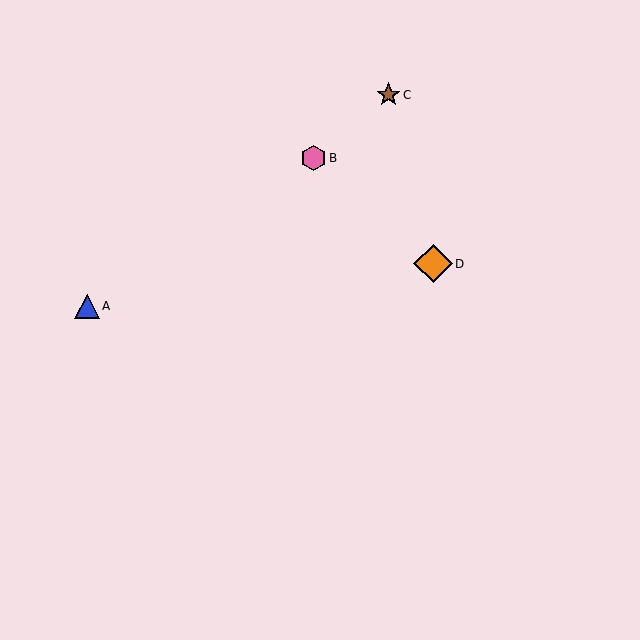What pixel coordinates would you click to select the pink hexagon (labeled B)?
Click at (313, 158) to select the pink hexagon B.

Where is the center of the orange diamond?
The center of the orange diamond is at (433, 264).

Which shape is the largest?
The orange diamond (labeled D) is the largest.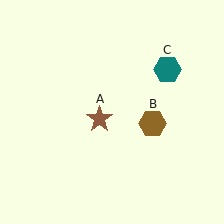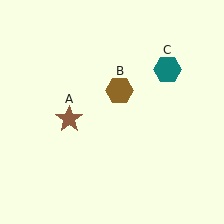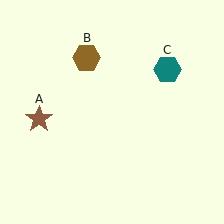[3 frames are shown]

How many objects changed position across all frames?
2 objects changed position: brown star (object A), brown hexagon (object B).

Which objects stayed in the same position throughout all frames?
Teal hexagon (object C) remained stationary.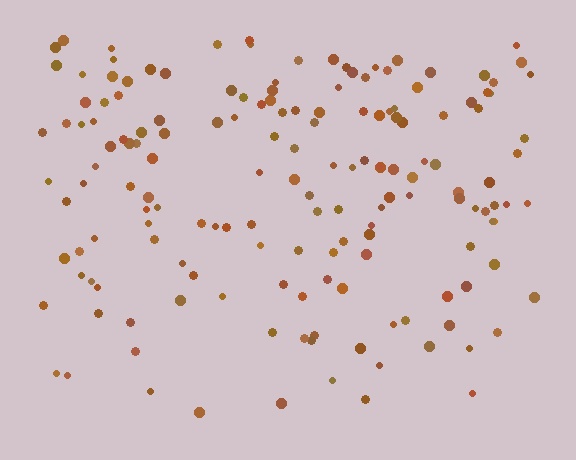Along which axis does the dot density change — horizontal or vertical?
Vertical.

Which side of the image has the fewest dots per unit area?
The bottom.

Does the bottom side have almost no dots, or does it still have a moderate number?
Still a moderate number, just noticeably fewer than the top.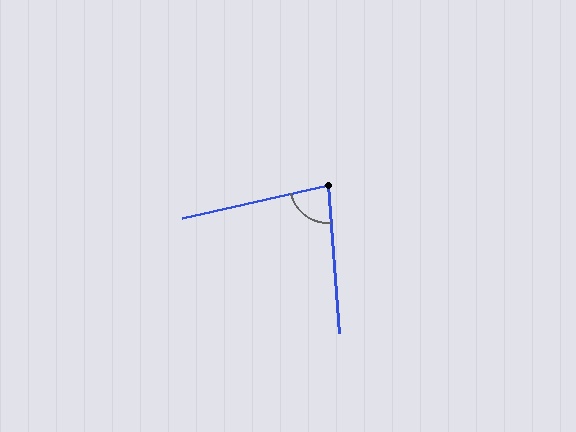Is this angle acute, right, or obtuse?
It is acute.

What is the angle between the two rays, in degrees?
Approximately 81 degrees.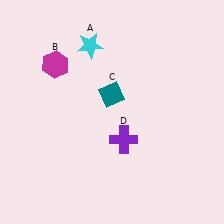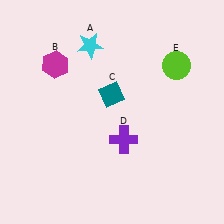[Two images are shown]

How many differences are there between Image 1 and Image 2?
There is 1 difference between the two images.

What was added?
A lime circle (E) was added in Image 2.